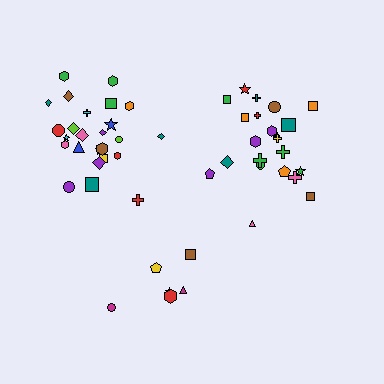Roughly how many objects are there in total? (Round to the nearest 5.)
Roughly 55 objects in total.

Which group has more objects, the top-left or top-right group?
The top-left group.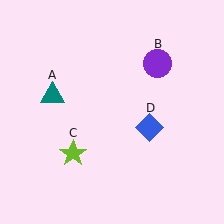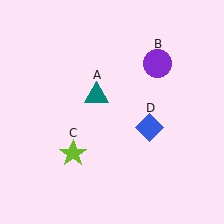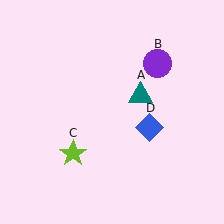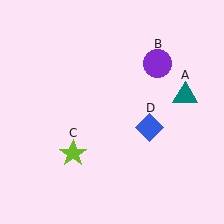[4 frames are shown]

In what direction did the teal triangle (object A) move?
The teal triangle (object A) moved right.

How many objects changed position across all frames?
1 object changed position: teal triangle (object A).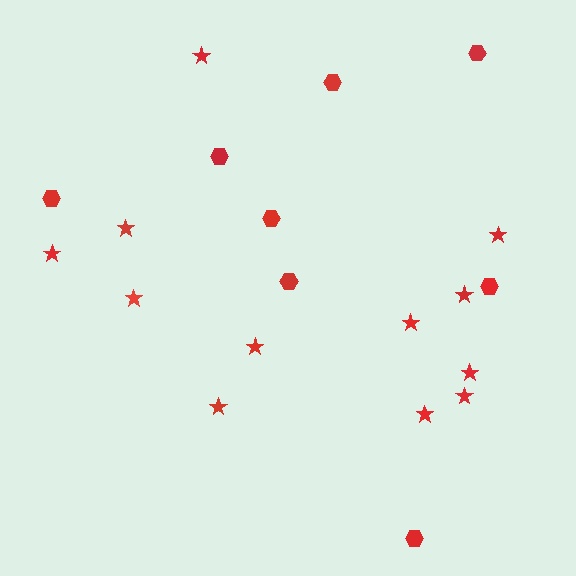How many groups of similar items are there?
There are 2 groups: one group of hexagons (8) and one group of stars (12).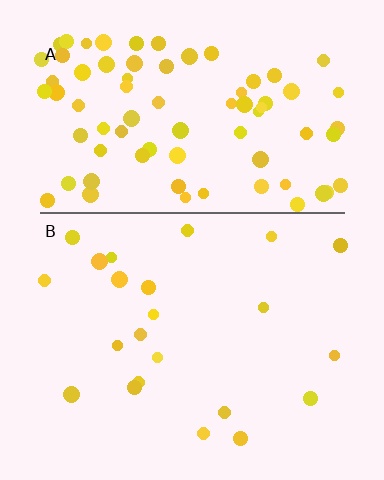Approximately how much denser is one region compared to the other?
Approximately 3.6× — region A over region B.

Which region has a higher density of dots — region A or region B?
A (the top).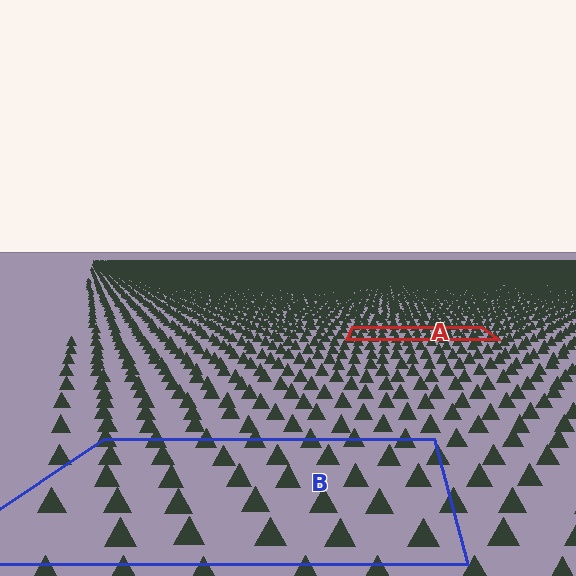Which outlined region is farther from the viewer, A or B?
Region A is farther from the viewer — the texture elements inside it appear smaller and more densely packed.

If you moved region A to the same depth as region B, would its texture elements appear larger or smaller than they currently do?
They would appear larger. At a closer depth, the same texture elements are projected at a bigger on-screen size.